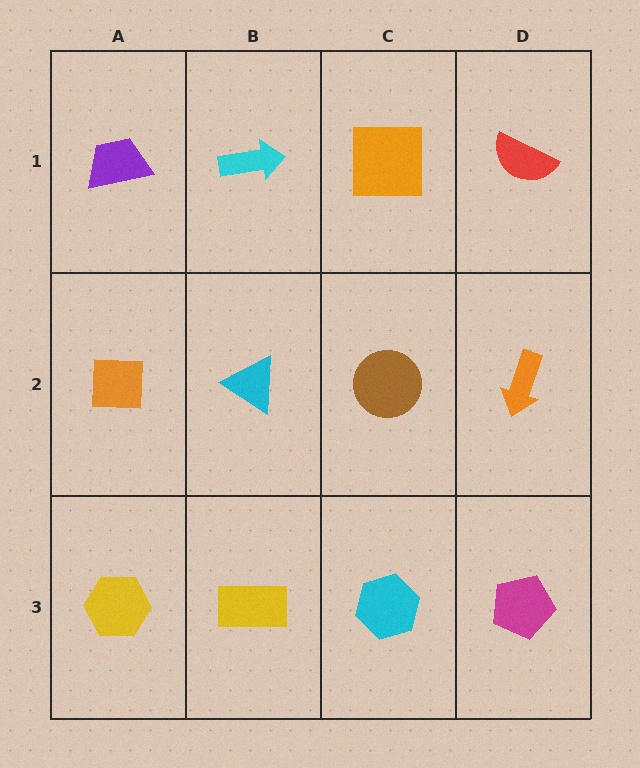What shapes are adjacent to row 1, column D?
An orange arrow (row 2, column D), an orange square (row 1, column C).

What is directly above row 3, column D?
An orange arrow.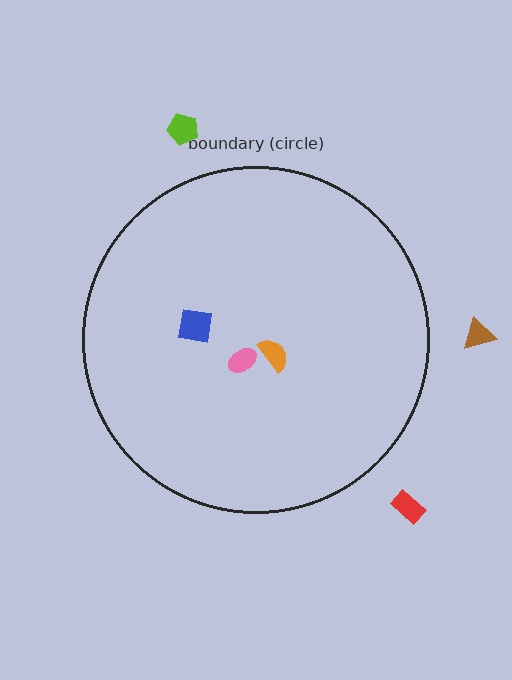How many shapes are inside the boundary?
3 inside, 3 outside.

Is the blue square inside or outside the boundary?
Inside.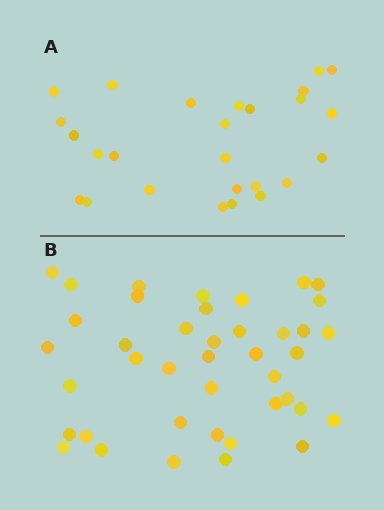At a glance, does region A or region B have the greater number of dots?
Region B (the bottom region) has more dots.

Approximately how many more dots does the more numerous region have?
Region B has approximately 15 more dots than region A.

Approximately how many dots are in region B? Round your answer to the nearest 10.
About 40 dots. (The exact count is 41, which rounds to 40.)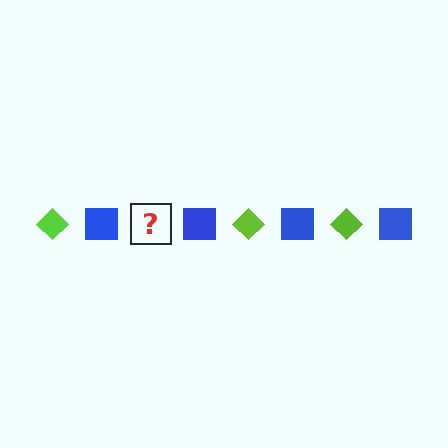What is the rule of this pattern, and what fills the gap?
The rule is that the pattern alternates between lime diamond and blue square. The gap should be filled with a lime diamond.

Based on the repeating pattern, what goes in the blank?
The blank should be a lime diamond.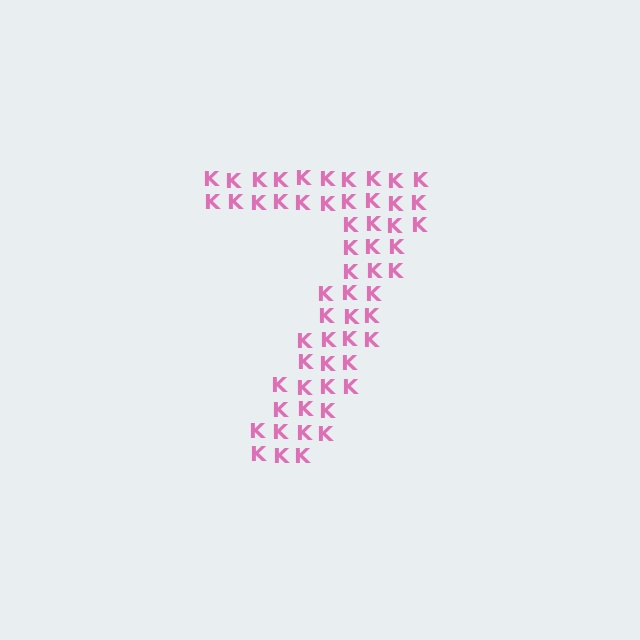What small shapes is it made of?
It is made of small letter K's.